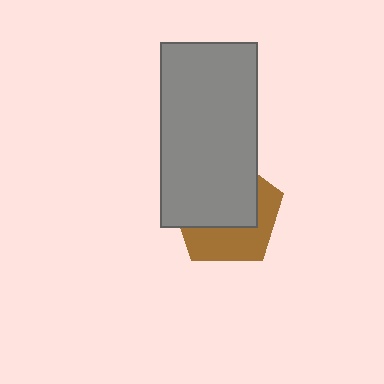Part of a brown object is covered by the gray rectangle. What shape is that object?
It is a pentagon.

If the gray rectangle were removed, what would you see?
You would see the complete brown pentagon.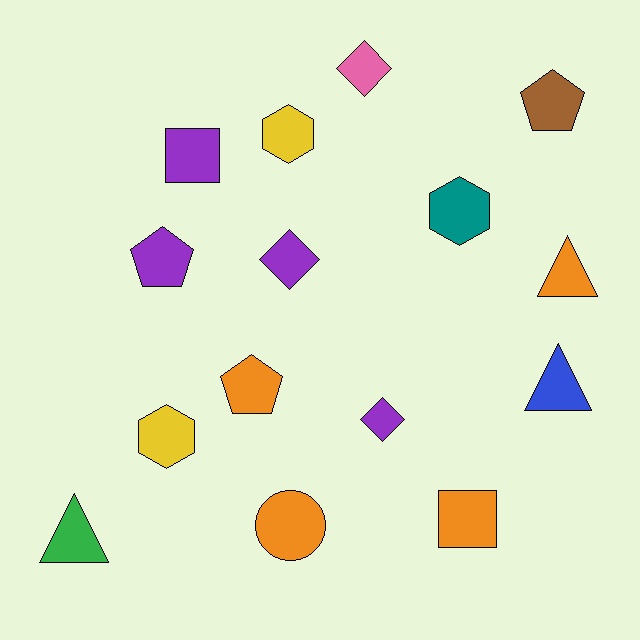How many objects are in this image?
There are 15 objects.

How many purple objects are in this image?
There are 4 purple objects.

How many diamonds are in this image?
There are 3 diamonds.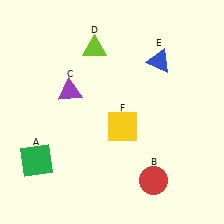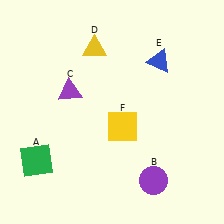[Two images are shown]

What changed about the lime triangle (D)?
In Image 1, D is lime. In Image 2, it changed to yellow.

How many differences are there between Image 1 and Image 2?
There are 2 differences between the two images.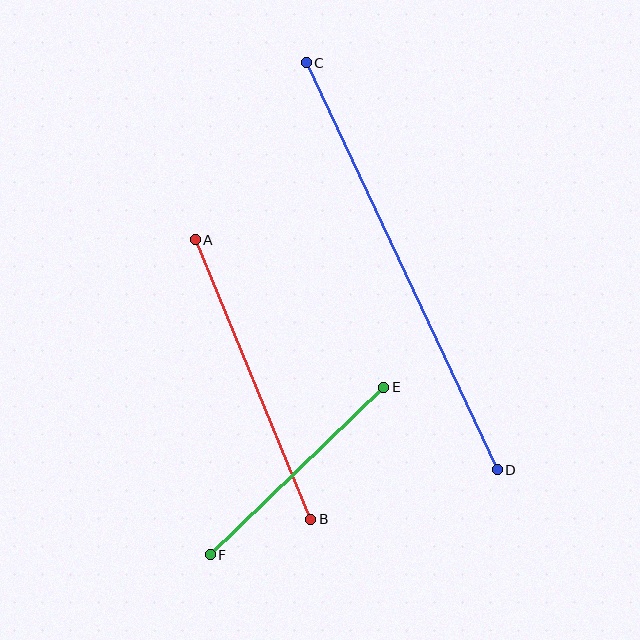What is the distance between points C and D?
The distance is approximately 450 pixels.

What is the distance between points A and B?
The distance is approximately 302 pixels.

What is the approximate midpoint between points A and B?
The midpoint is at approximately (253, 380) pixels.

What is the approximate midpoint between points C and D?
The midpoint is at approximately (402, 266) pixels.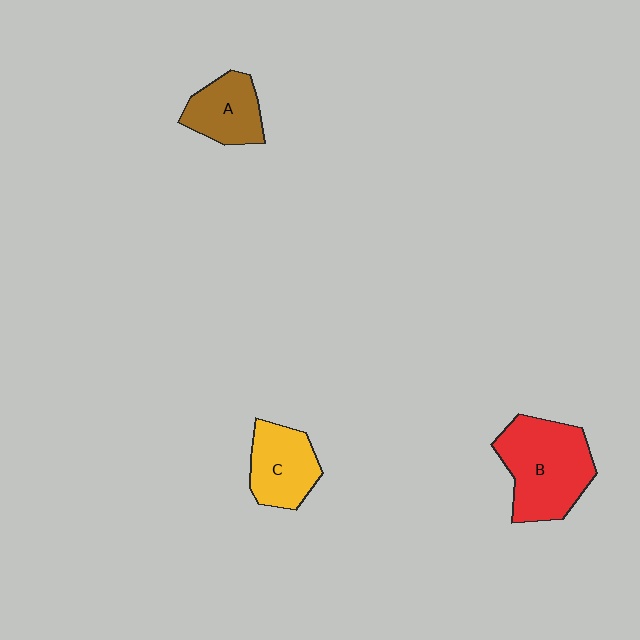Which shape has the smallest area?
Shape A (brown).